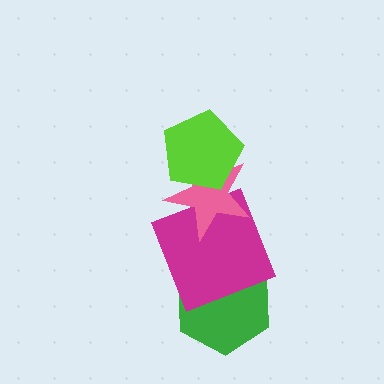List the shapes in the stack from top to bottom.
From top to bottom: the lime pentagon, the pink star, the magenta square, the green hexagon.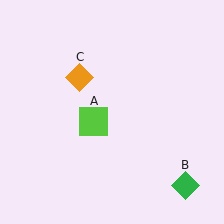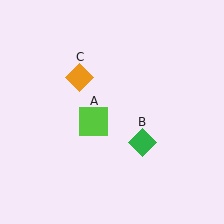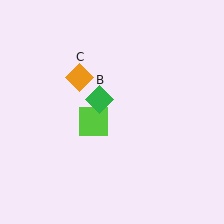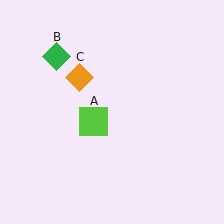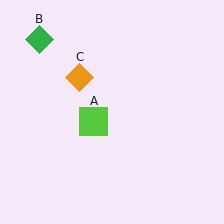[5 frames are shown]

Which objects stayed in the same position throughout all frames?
Lime square (object A) and orange diamond (object C) remained stationary.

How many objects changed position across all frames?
1 object changed position: green diamond (object B).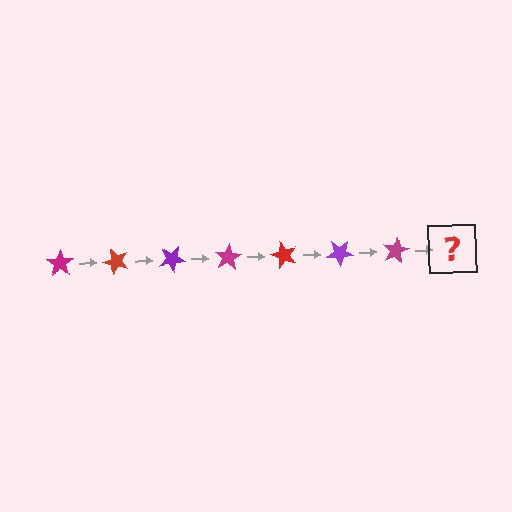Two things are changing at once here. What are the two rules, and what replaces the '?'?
The two rules are that it rotates 50 degrees each step and the color cycles through magenta, red, and purple. The '?' should be a red star, rotated 350 degrees from the start.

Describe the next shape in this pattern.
It should be a red star, rotated 350 degrees from the start.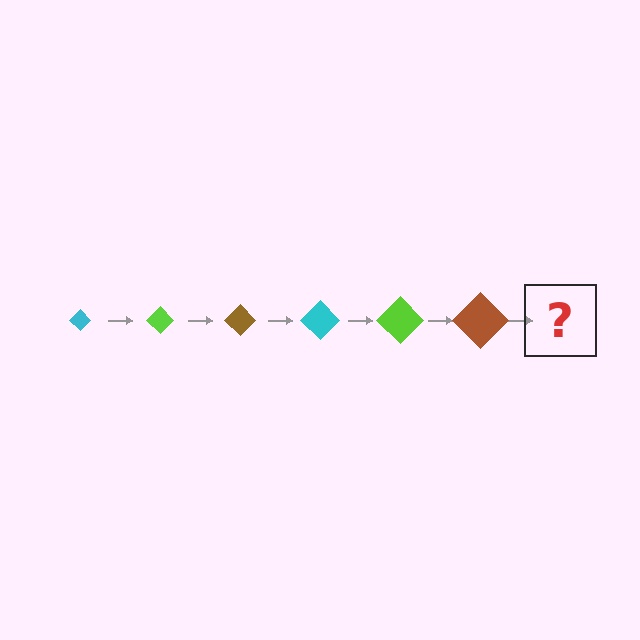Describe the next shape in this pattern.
It should be a cyan diamond, larger than the previous one.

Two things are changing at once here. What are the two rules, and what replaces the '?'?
The two rules are that the diamond grows larger each step and the color cycles through cyan, lime, and brown. The '?' should be a cyan diamond, larger than the previous one.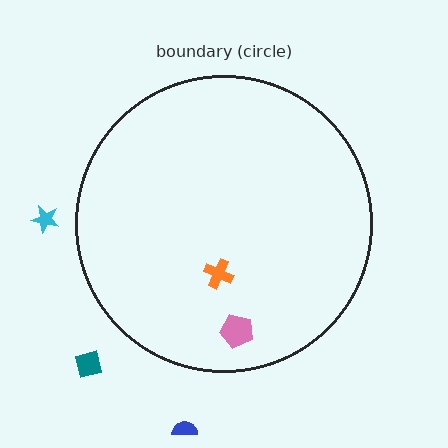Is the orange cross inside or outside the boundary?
Inside.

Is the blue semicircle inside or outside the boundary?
Outside.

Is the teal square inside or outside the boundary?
Outside.